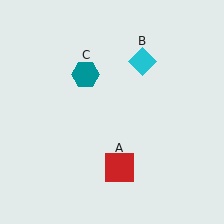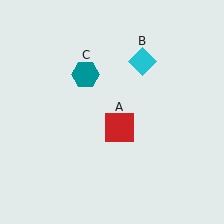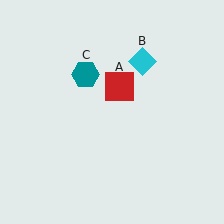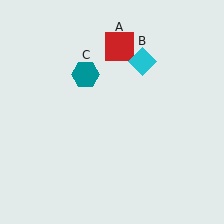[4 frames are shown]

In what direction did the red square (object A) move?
The red square (object A) moved up.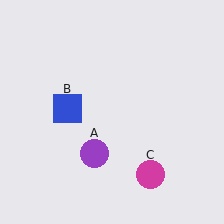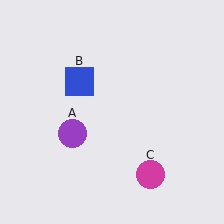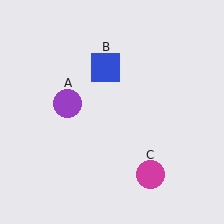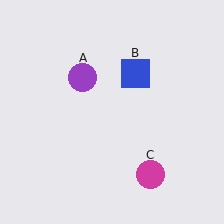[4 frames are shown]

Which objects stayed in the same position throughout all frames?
Magenta circle (object C) remained stationary.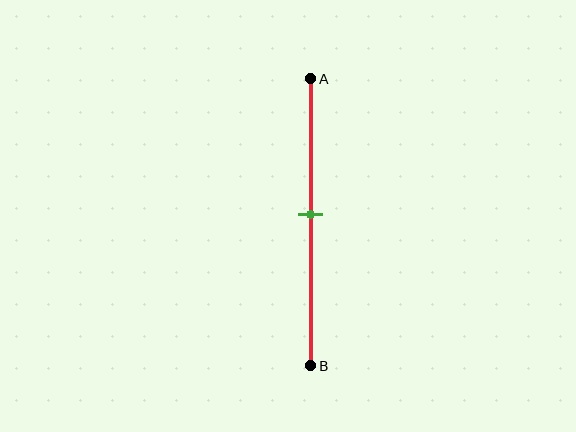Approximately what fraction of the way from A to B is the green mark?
The green mark is approximately 45% of the way from A to B.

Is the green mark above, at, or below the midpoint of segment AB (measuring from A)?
The green mark is approximately at the midpoint of segment AB.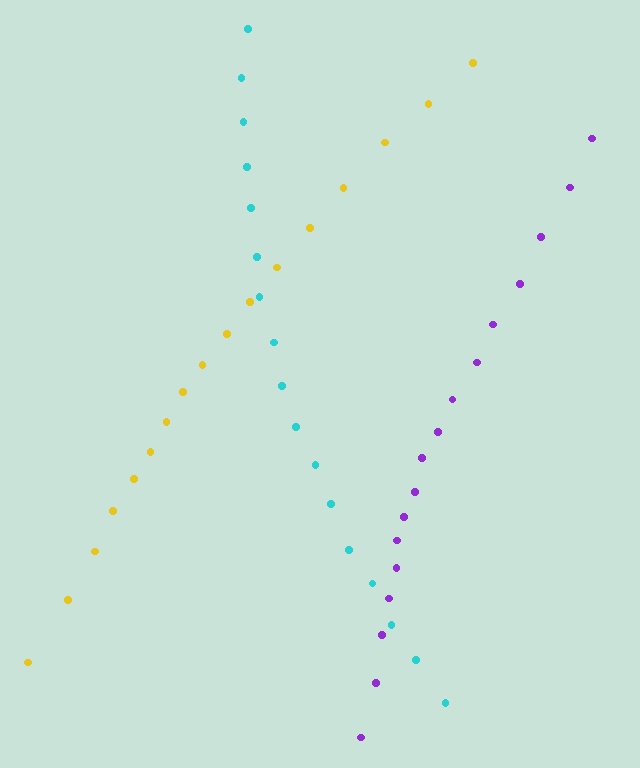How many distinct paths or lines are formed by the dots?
There are 3 distinct paths.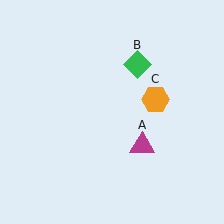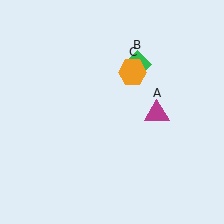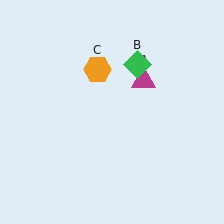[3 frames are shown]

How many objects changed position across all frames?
2 objects changed position: magenta triangle (object A), orange hexagon (object C).